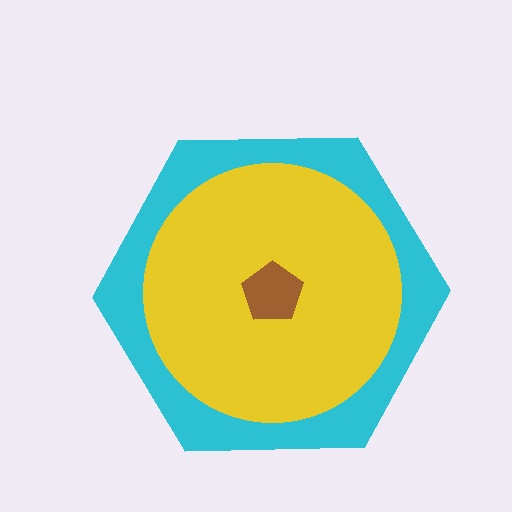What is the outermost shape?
The cyan hexagon.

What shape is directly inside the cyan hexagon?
The yellow circle.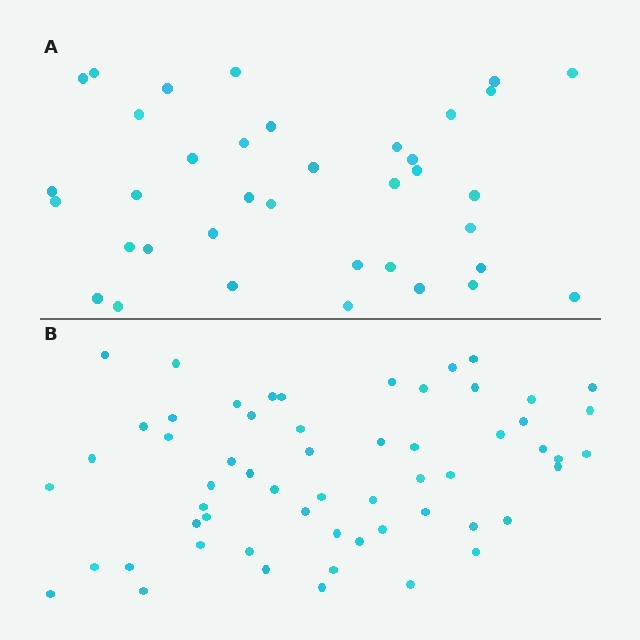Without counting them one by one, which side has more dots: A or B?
Region B (the bottom region) has more dots.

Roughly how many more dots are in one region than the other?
Region B has approximately 20 more dots than region A.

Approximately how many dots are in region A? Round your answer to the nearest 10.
About 40 dots. (The exact count is 37, which rounds to 40.)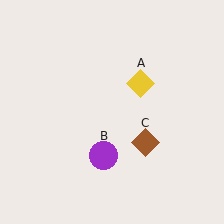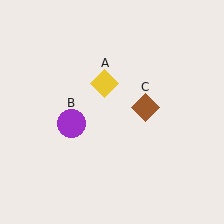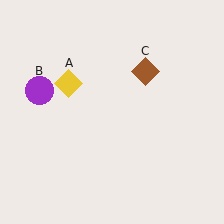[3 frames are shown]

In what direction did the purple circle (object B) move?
The purple circle (object B) moved up and to the left.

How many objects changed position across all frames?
3 objects changed position: yellow diamond (object A), purple circle (object B), brown diamond (object C).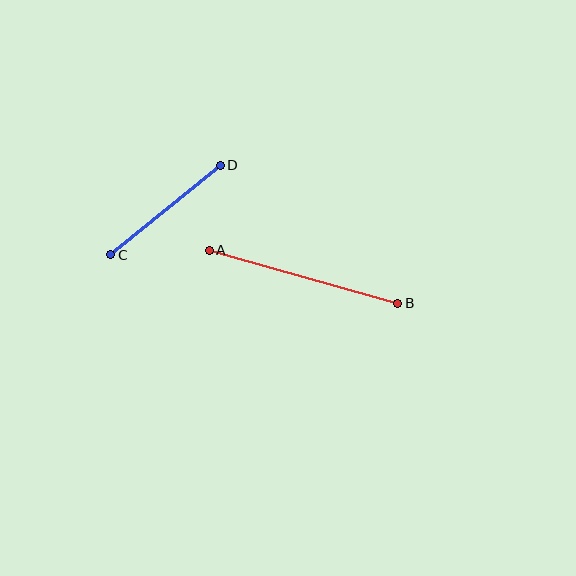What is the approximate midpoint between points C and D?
The midpoint is at approximately (165, 210) pixels.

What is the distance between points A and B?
The distance is approximately 196 pixels.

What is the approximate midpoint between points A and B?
The midpoint is at approximately (303, 277) pixels.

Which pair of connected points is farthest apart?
Points A and B are farthest apart.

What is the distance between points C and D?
The distance is approximately 141 pixels.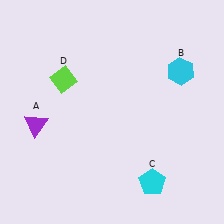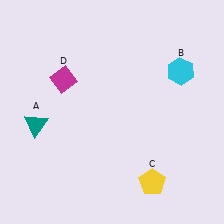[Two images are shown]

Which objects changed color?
A changed from purple to teal. C changed from cyan to yellow. D changed from lime to magenta.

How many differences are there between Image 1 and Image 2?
There are 3 differences between the two images.